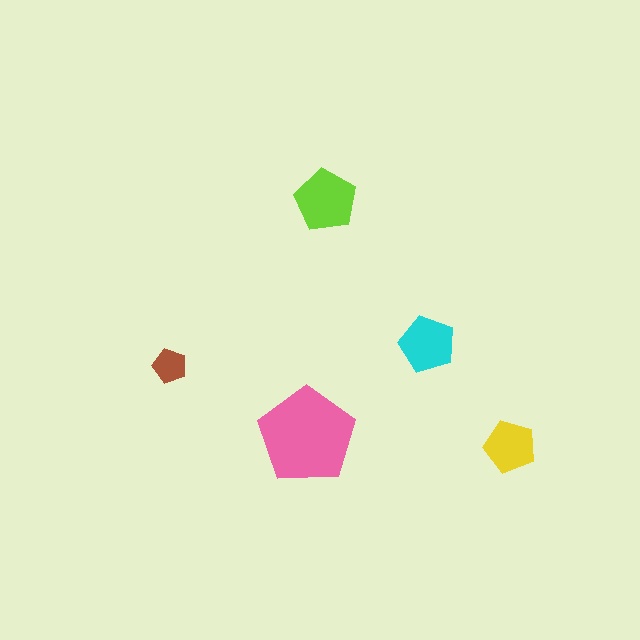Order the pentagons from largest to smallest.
the pink one, the lime one, the cyan one, the yellow one, the brown one.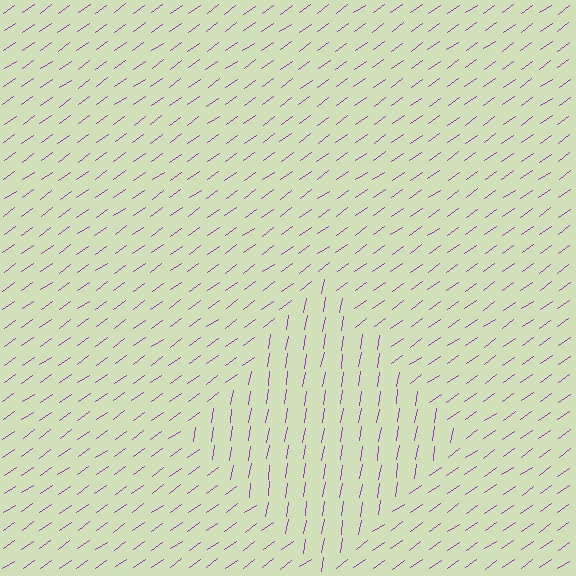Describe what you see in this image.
The image is filled with small purple line segments. A diamond region in the image has lines oriented differently from the surrounding lines, creating a visible texture boundary.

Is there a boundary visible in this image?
Yes, there is a texture boundary formed by a change in line orientation.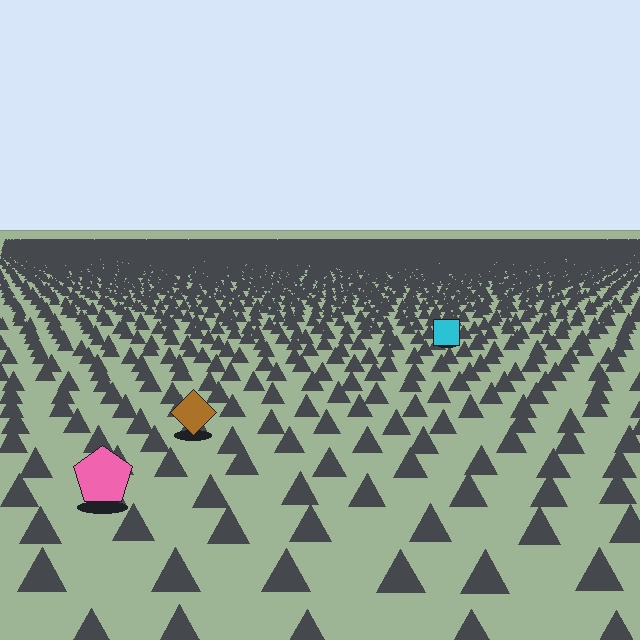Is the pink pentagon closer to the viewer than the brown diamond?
Yes. The pink pentagon is closer — you can tell from the texture gradient: the ground texture is coarser near it.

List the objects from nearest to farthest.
From nearest to farthest: the pink pentagon, the brown diamond, the cyan square.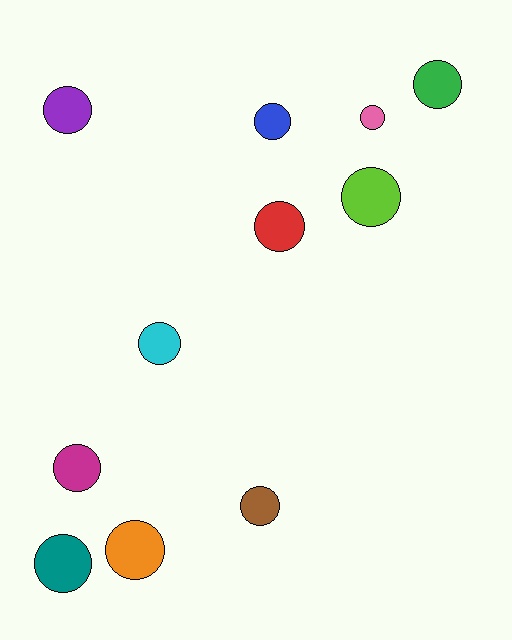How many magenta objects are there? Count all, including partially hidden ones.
There is 1 magenta object.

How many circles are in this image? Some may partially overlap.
There are 11 circles.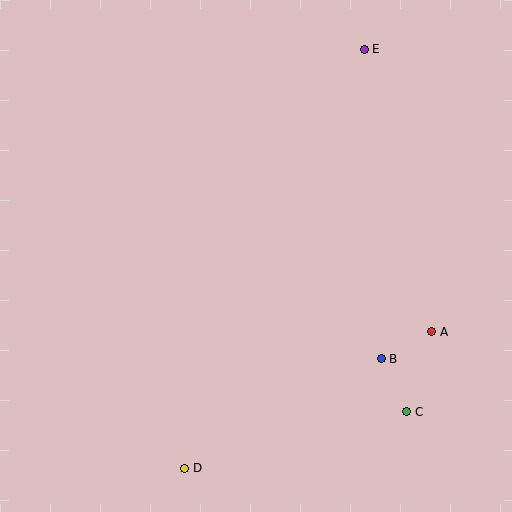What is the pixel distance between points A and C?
The distance between A and C is 84 pixels.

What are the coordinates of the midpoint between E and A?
The midpoint between E and A is at (398, 190).